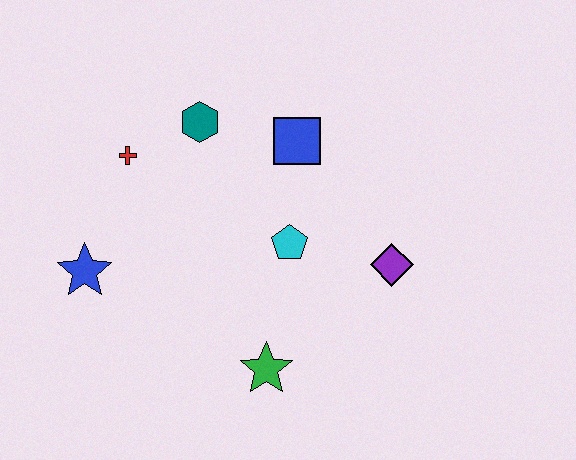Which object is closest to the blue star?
The red cross is closest to the blue star.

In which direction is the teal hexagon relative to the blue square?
The teal hexagon is to the left of the blue square.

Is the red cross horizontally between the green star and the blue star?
Yes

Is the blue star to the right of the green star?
No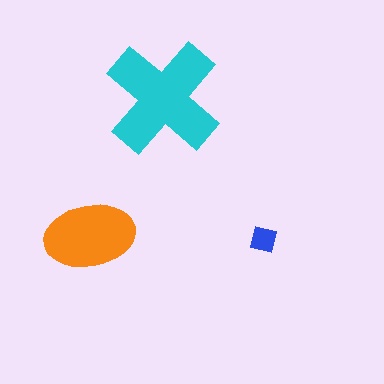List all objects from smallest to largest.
The blue square, the orange ellipse, the cyan cross.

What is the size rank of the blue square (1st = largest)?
3rd.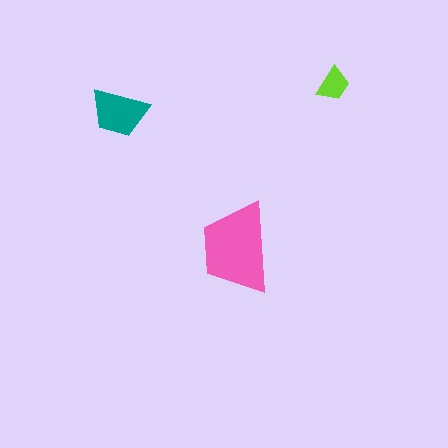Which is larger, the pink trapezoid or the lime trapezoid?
The pink one.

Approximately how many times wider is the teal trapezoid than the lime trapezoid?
About 1.5 times wider.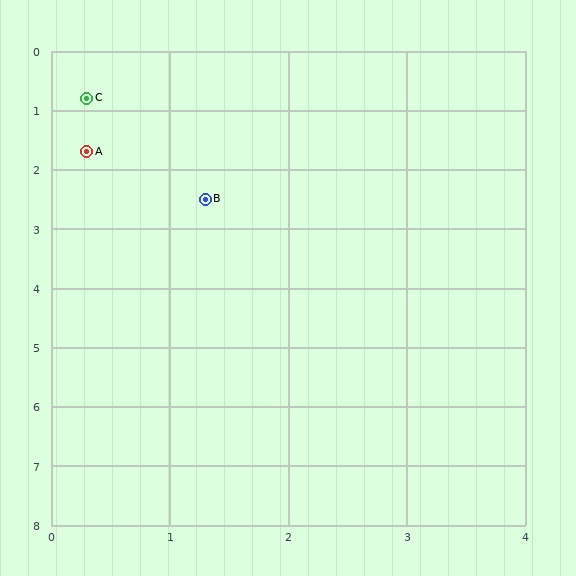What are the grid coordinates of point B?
Point B is at approximately (1.3, 2.5).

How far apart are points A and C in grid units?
Points A and C are about 0.9 grid units apart.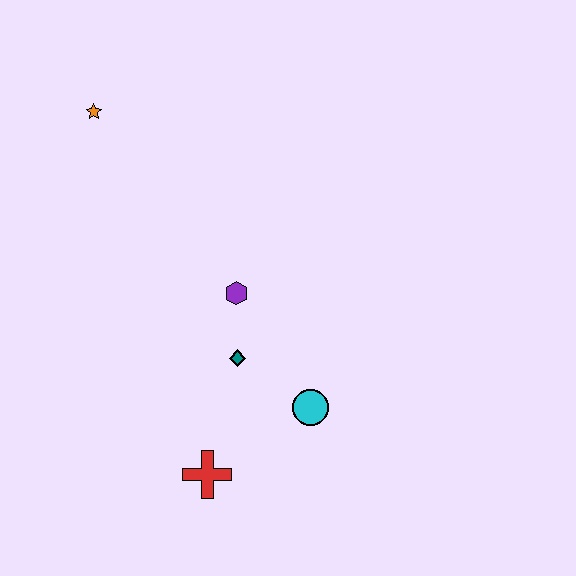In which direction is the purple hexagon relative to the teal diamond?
The purple hexagon is above the teal diamond.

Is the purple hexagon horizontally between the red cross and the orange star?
No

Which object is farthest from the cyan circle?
The orange star is farthest from the cyan circle.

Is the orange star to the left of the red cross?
Yes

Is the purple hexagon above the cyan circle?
Yes